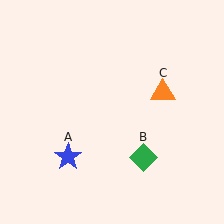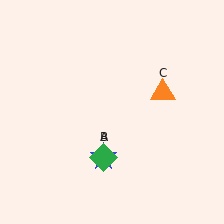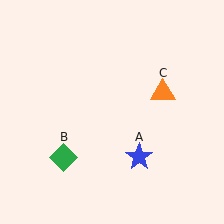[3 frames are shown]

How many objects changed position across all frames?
2 objects changed position: blue star (object A), green diamond (object B).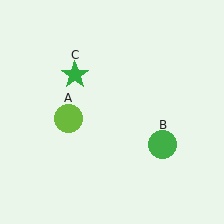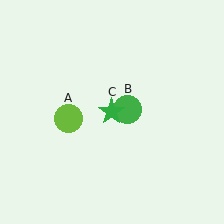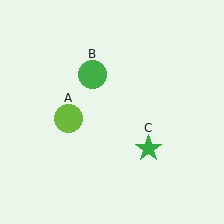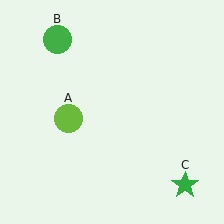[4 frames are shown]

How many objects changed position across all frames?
2 objects changed position: green circle (object B), green star (object C).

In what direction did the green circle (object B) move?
The green circle (object B) moved up and to the left.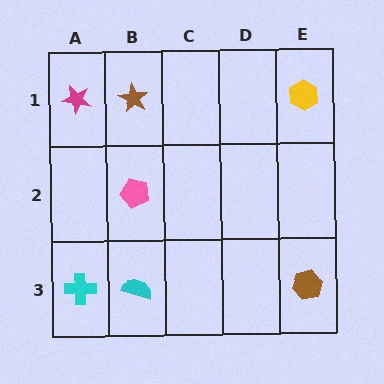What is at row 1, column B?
A brown star.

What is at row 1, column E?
A yellow hexagon.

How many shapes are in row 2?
1 shape.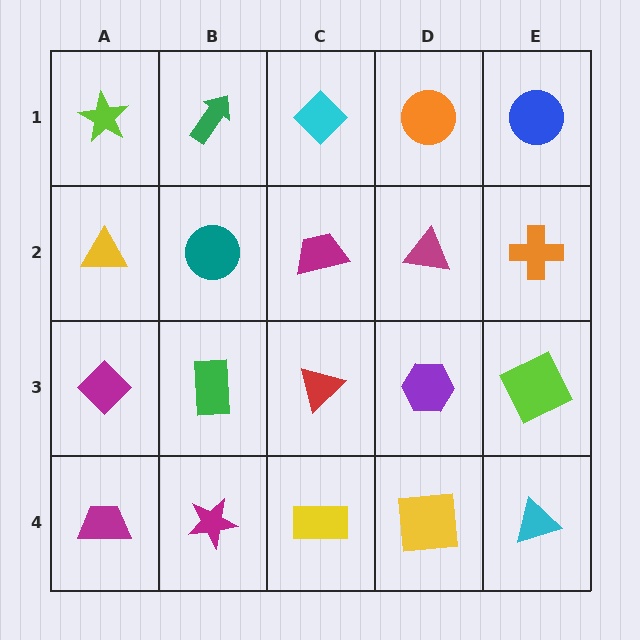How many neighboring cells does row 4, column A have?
2.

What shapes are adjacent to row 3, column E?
An orange cross (row 2, column E), a cyan triangle (row 4, column E), a purple hexagon (row 3, column D).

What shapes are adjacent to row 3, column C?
A magenta trapezoid (row 2, column C), a yellow rectangle (row 4, column C), a green rectangle (row 3, column B), a purple hexagon (row 3, column D).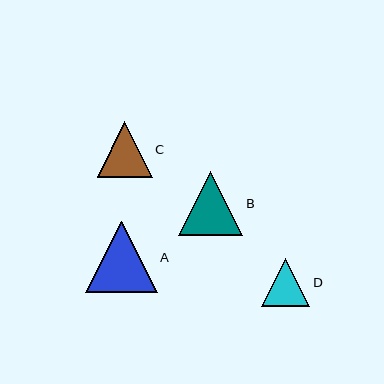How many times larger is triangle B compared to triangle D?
Triangle B is approximately 1.3 times the size of triangle D.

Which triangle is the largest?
Triangle A is the largest with a size of approximately 71 pixels.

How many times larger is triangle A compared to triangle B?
Triangle A is approximately 1.1 times the size of triangle B.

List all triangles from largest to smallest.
From largest to smallest: A, B, C, D.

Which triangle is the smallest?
Triangle D is the smallest with a size of approximately 48 pixels.